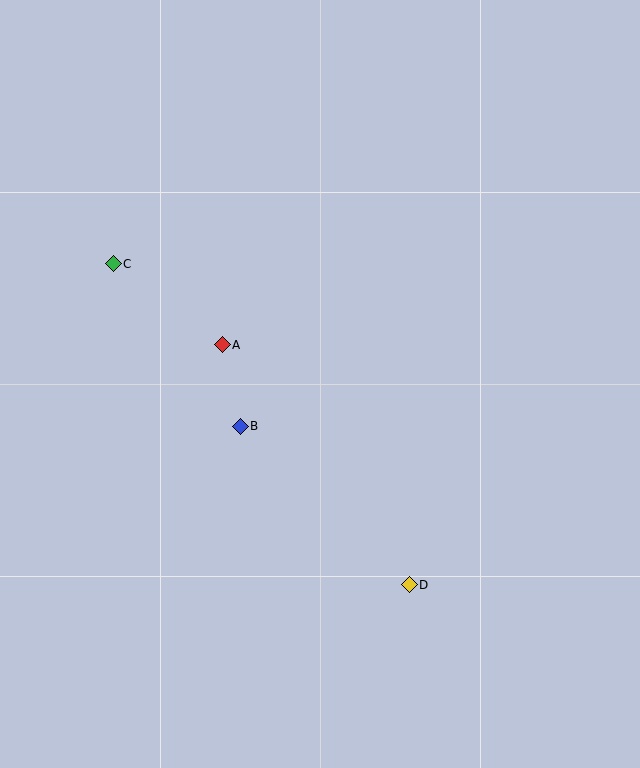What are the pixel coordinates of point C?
Point C is at (113, 264).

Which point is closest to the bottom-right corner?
Point D is closest to the bottom-right corner.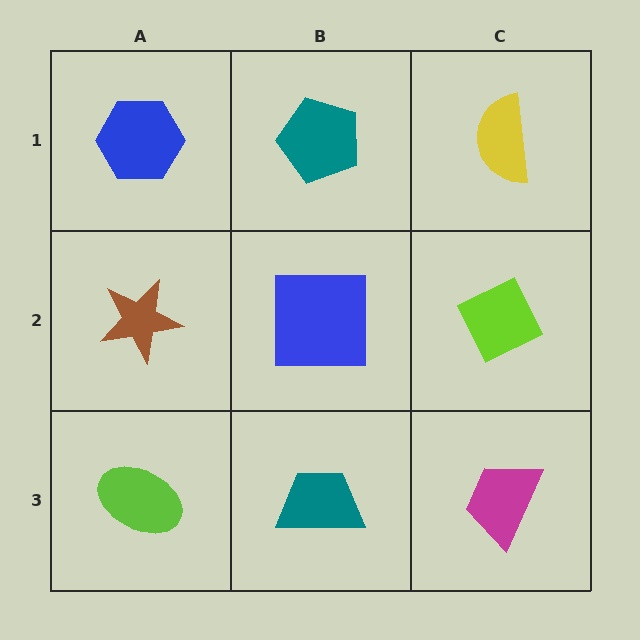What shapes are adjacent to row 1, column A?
A brown star (row 2, column A), a teal pentagon (row 1, column B).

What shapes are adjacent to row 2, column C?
A yellow semicircle (row 1, column C), a magenta trapezoid (row 3, column C), a blue square (row 2, column B).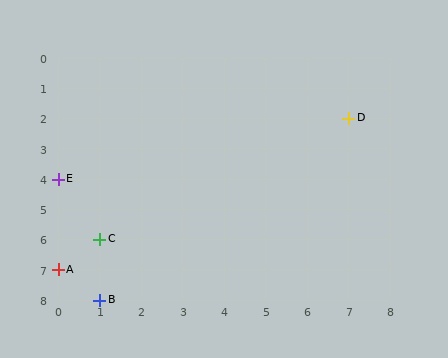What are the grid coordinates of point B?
Point B is at grid coordinates (1, 8).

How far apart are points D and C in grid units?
Points D and C are 6 columns and 4 rows apart (about 7.2 grid units diagonally).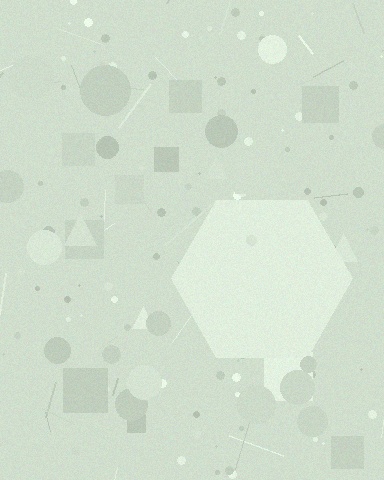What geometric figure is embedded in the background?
A hexagon is embedded in the background.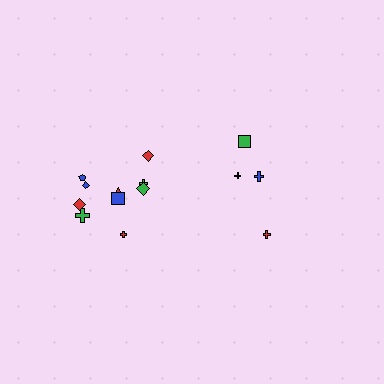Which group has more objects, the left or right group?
The left group.